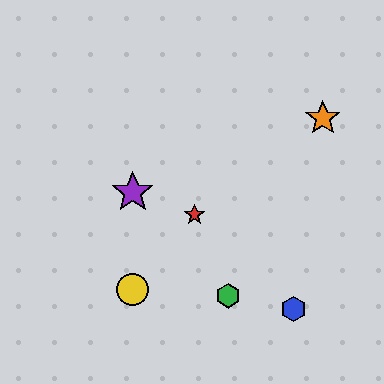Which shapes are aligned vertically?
The yellow circle, the purple star are aligned vertically.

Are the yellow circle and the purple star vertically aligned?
Yes, both are at x≈133.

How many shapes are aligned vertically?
2 shapes (the yellow circle, the purple star) are aligned vertically.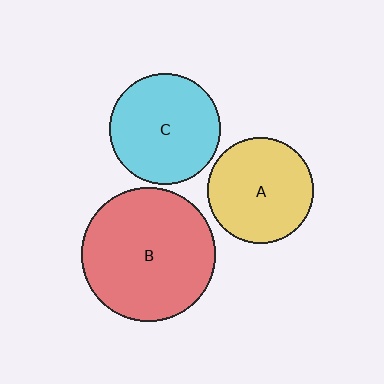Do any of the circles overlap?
No, none of the circles overlap.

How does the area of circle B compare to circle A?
Approximately 1.6 times.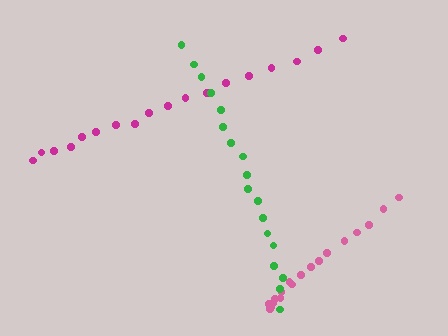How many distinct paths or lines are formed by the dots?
There are 3 distinct paths.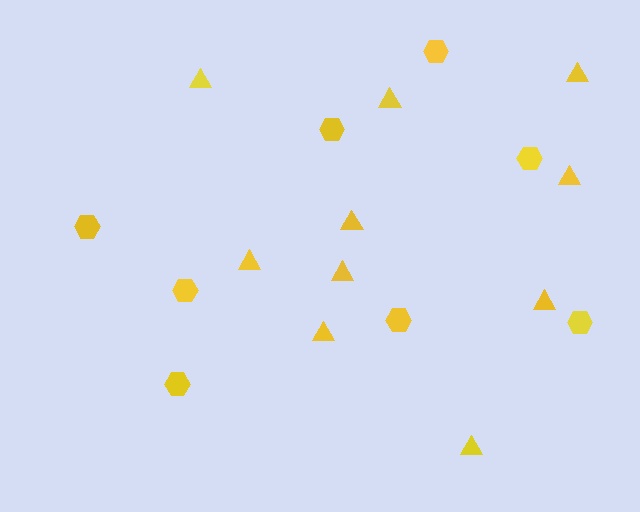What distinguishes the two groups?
There are 2 groups: one group of triangles (10) and one group of hexagons (8).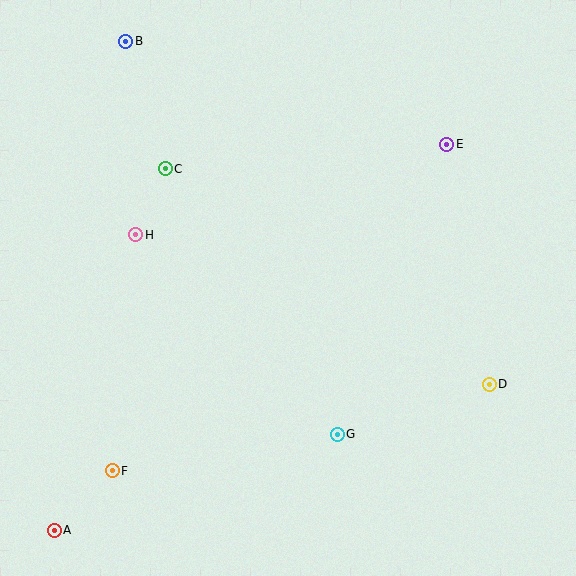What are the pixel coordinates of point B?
Point B is at (126, 41).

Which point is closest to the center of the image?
Point G at (337, 434) is closest to the center.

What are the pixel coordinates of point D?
Point D is at (489, 384).